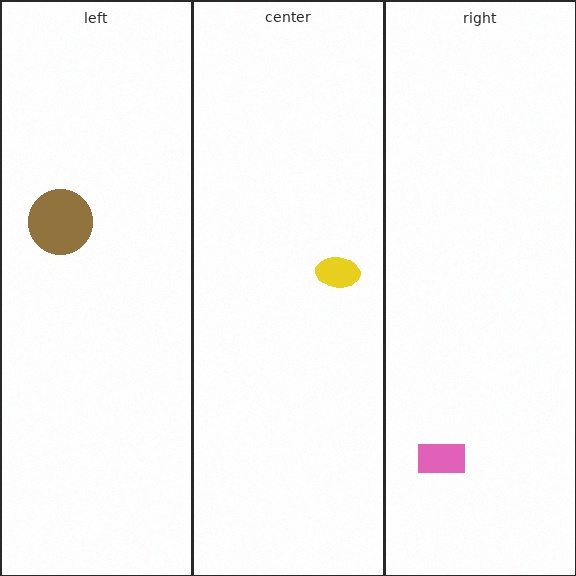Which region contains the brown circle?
The left region.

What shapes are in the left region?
The brown circle.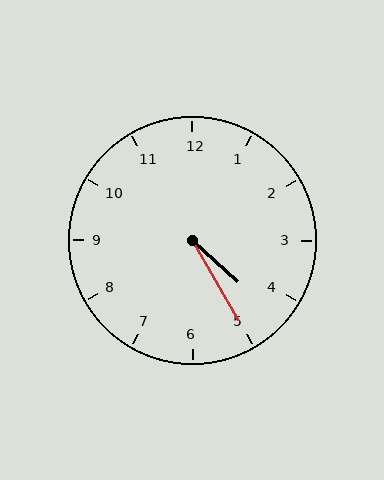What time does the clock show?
4:25.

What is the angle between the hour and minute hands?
Approximately 18 degrees.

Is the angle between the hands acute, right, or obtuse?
It is acute.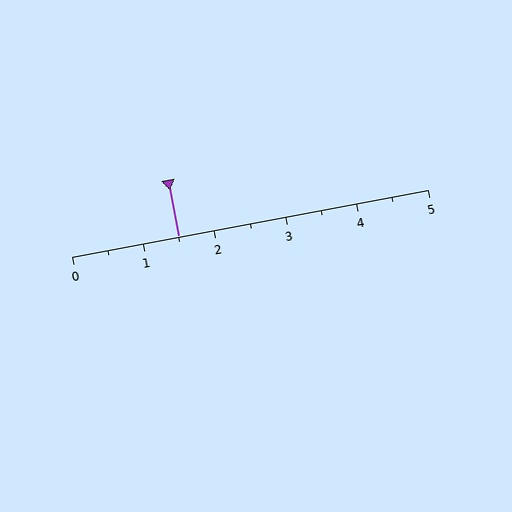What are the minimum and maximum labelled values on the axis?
The axis runs from 0 to 5.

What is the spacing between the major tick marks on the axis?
The major ticks are spaced 1 apart.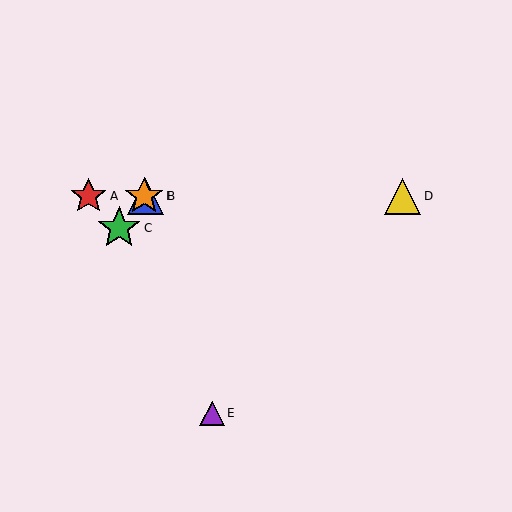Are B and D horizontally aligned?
Yes, both are at y≈196.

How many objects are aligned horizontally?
4 objects (A, B, D, F) are aligned horizontally.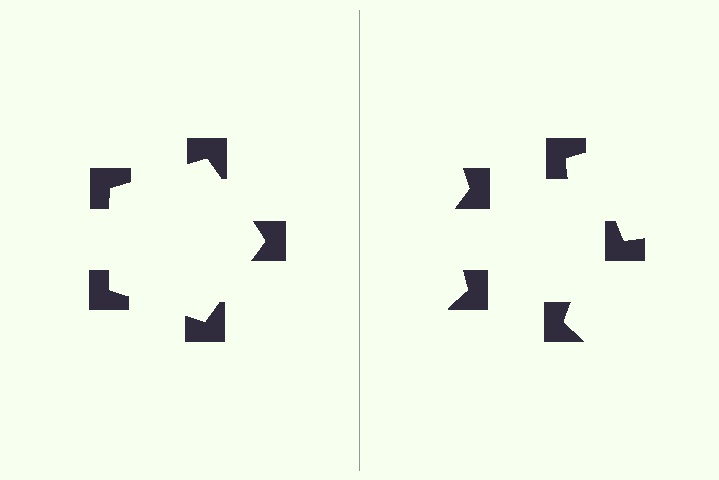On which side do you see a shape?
An illusory pentagon appears on the left side. On the right side the wedge cuts are rotated, so no coherent shape forms.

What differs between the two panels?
The notched squares are positioned identically on both sides; only the wedge orientations differ. On the left they align to a pentagon; on the right they are misaligned.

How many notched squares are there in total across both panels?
10 — 5 on each side.